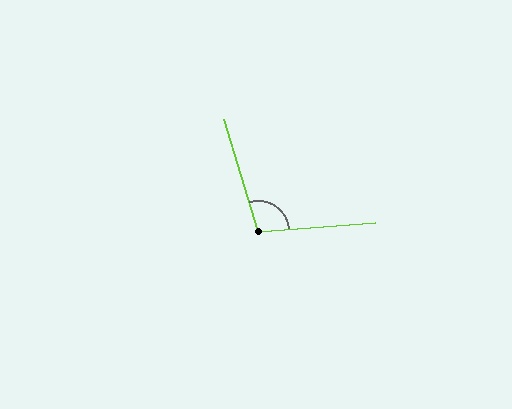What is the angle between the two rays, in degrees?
Approximately 102 degrees.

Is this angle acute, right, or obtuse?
It is obtuse.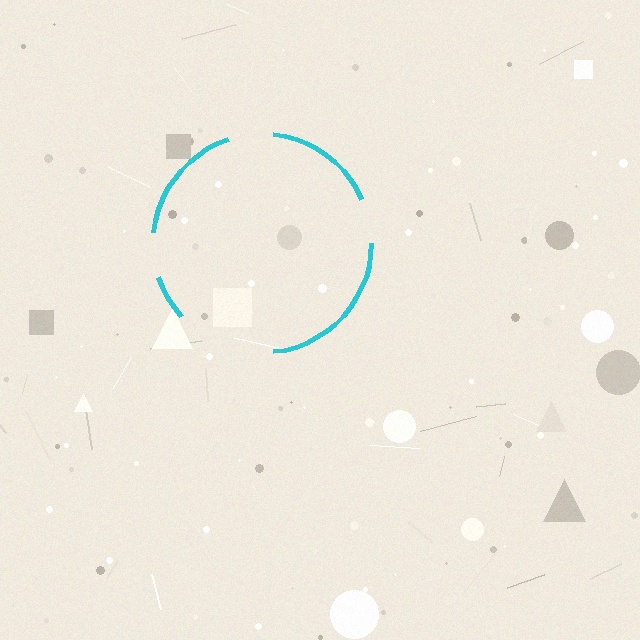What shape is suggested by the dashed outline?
The dashed outline suggests a circle.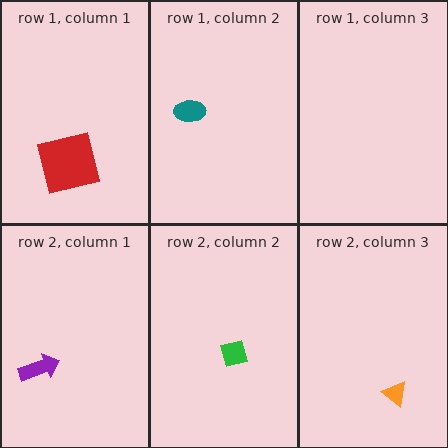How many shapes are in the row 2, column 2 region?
1.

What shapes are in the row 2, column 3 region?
The orange triangle.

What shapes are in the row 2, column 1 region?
The purple arrow.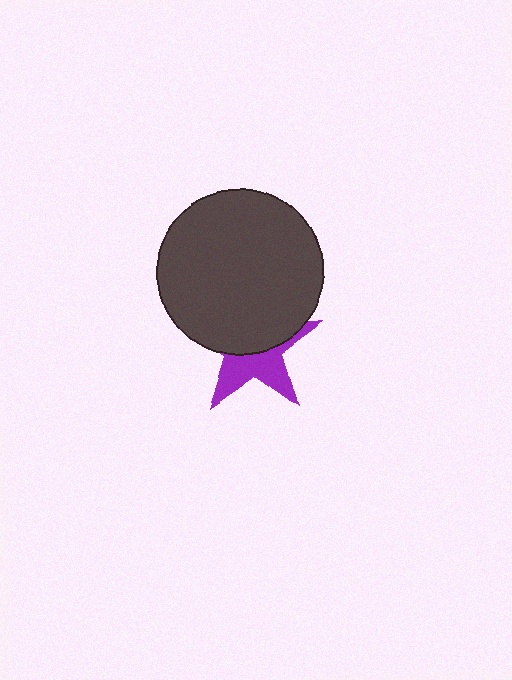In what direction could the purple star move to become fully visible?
The purple star could move down. That would shift it out from behind the dark gray circle entirely.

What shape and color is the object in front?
The object in front is a dark gray circle.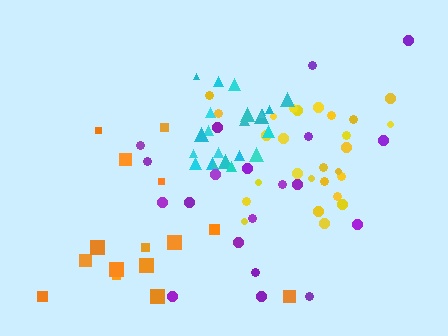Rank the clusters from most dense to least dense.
cyan, yellow, purple, orange.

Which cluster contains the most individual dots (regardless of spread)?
Yellow (27).